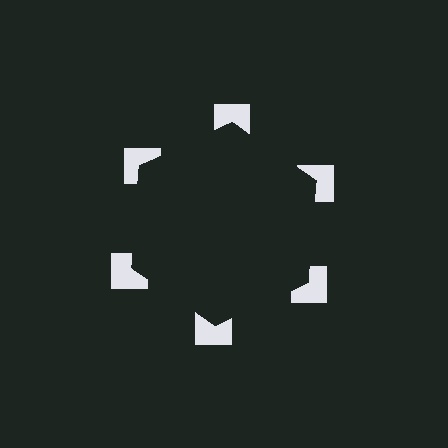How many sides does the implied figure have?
6 sides.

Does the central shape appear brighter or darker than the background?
It typically appears slightly darker than the background, even though no actual brightness change is drawn.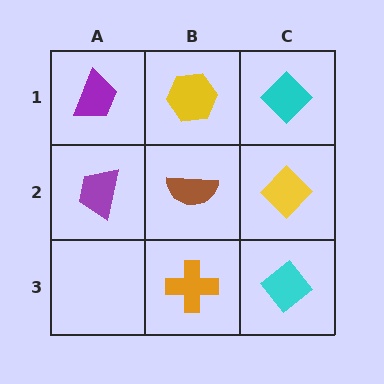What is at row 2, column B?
A brown semicircle.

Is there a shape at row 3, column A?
No, that cell is empty.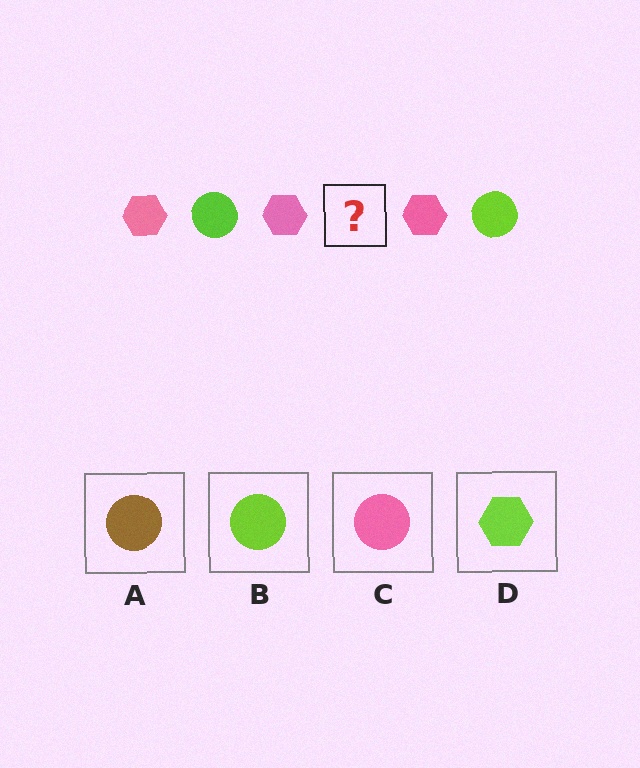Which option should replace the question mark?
Option B.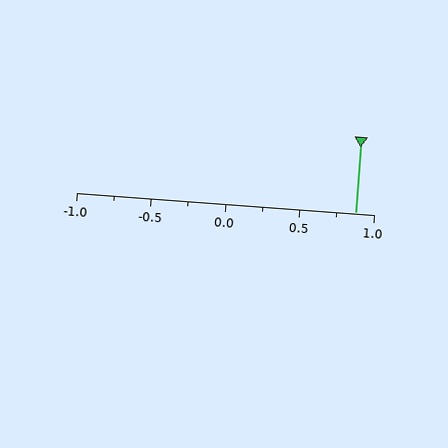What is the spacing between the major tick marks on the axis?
The major ticks are spaced 0.5 apart.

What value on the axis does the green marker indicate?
The marker indicates approximately 0.88.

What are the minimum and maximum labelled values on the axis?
The axis runs from -1.0 to 1.0.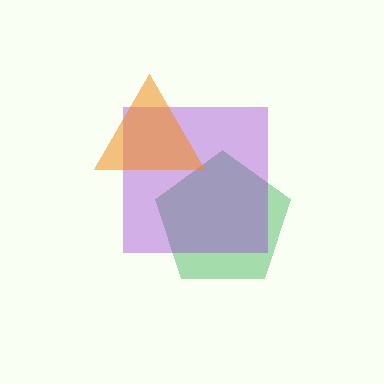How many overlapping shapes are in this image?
There are 3 overlapping shapes in the image.